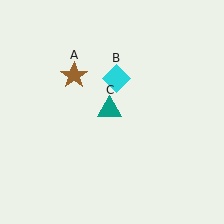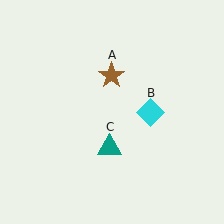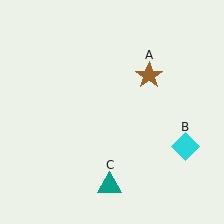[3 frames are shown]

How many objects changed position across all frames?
3 objects changed position: brown star (object A), cyan diamond (object B), teal triangle (object C).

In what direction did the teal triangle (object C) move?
The teal triangle (object C) moved down.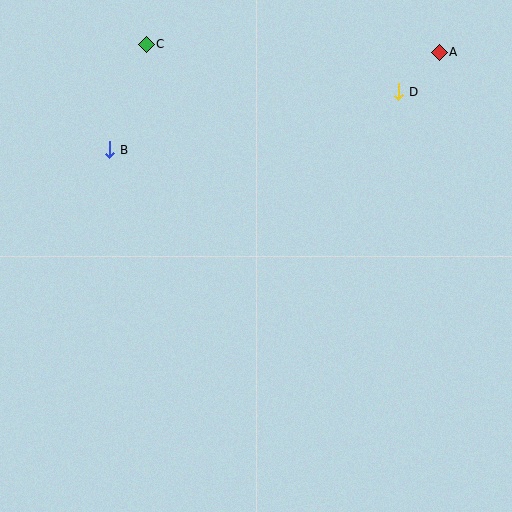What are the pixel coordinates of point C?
Point C is at (146, 44).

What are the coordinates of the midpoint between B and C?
The midpoint between B and C is at (128, 97).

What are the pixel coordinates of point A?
Point A is at (439, 52).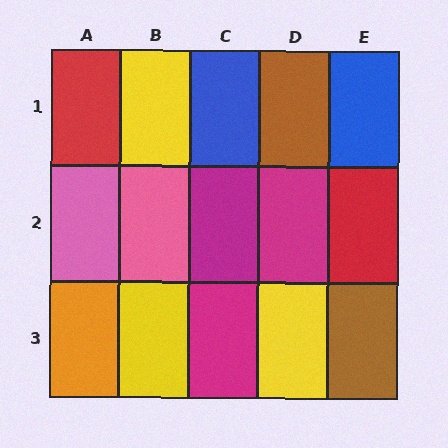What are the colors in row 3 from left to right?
Orange, yellow, magenta, yellow, brown.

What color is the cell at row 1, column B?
Yellow.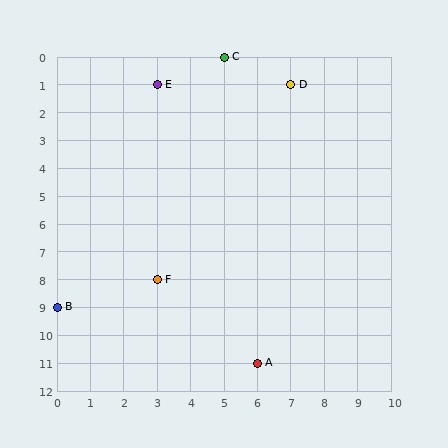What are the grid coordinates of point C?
Point C is at grid coordinates (5, 0).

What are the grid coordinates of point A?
Point A is at grid coordinates (6, 11).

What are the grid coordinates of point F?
Point F is at grid coordinates (3, 8).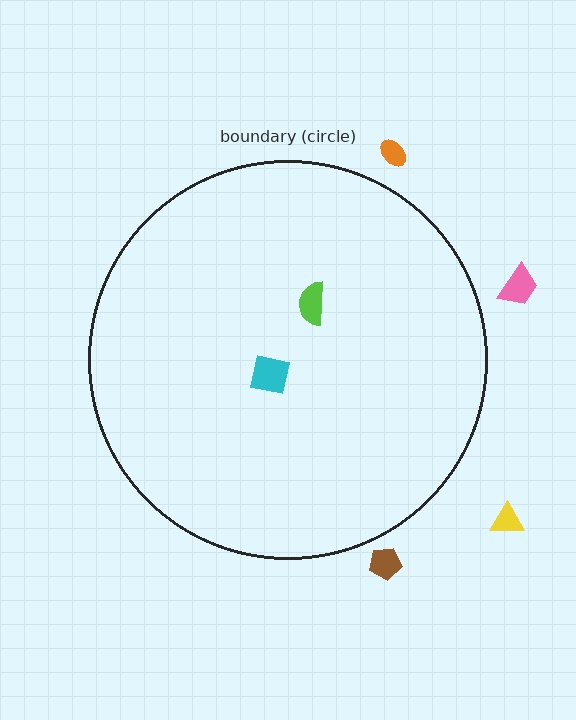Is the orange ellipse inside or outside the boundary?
Outside.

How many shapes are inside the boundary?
2 inside, 4 outside.